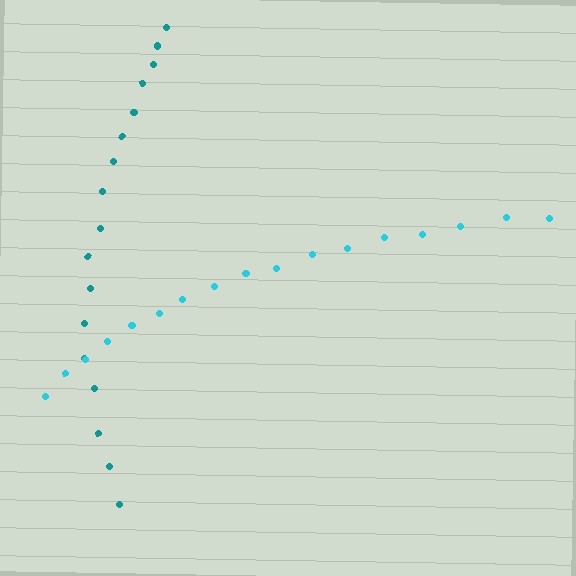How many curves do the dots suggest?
There are 2 distinct paths.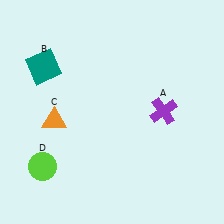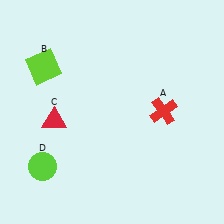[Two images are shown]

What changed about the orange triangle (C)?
In Image 1, C is orange. In Image 2, it changed to red.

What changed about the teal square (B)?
In Image 1, B is teal. In Image 2, it changed to lime.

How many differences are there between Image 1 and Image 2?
There are 3 differences between the two images.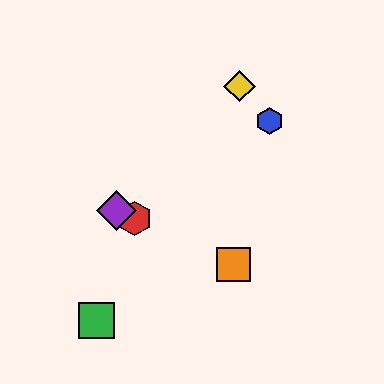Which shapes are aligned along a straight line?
The red hexagon, the purple diamond, the orange square are aligned along a straight line.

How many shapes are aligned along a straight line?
3 shapes (the red hexagon, the purple diamond, the orange square) are aligned along a straight line.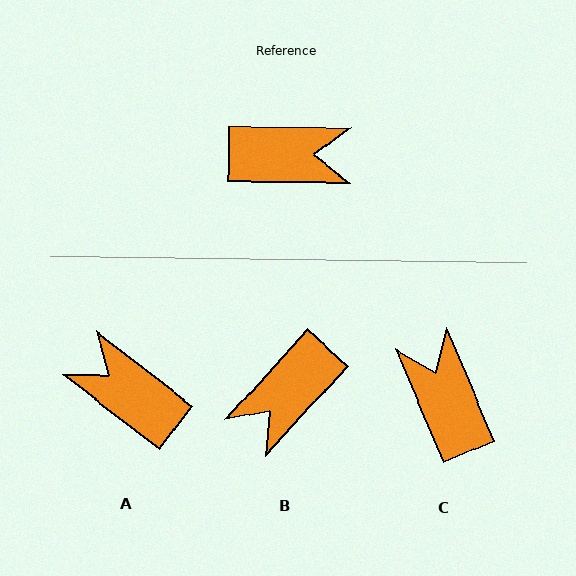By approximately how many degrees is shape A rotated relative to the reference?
Approximately 143 degrees counter-clockwise.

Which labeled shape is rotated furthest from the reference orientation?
A, about 143 degrees away.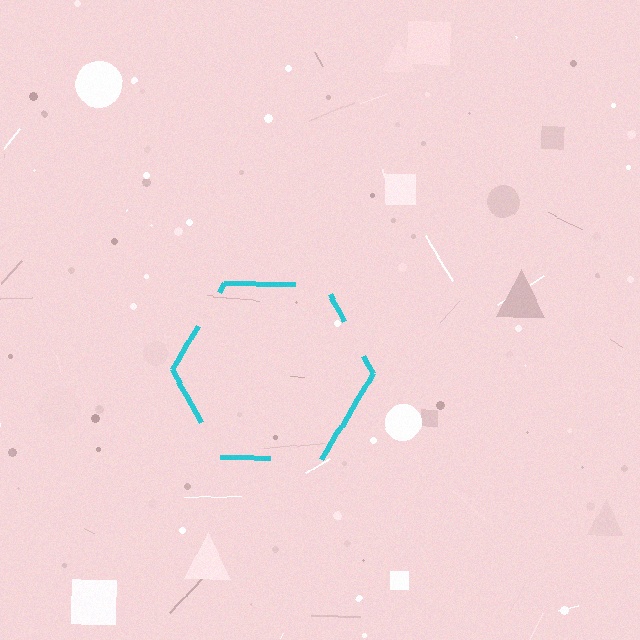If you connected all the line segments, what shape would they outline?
They would outline a hexagon.